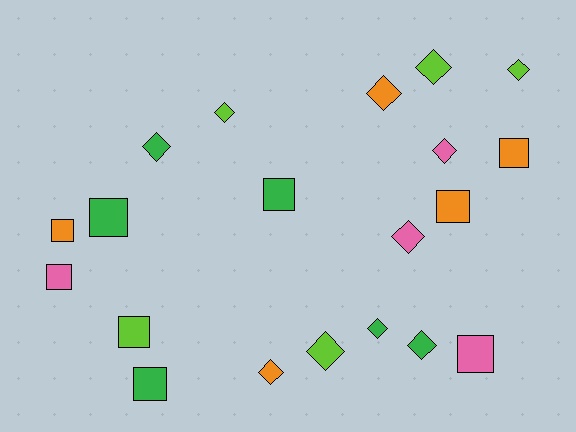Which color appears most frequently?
Green, with 6 objects.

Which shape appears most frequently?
Diamond, with 11 objects.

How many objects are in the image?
There are 20 objects.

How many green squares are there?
There are 3 green squares.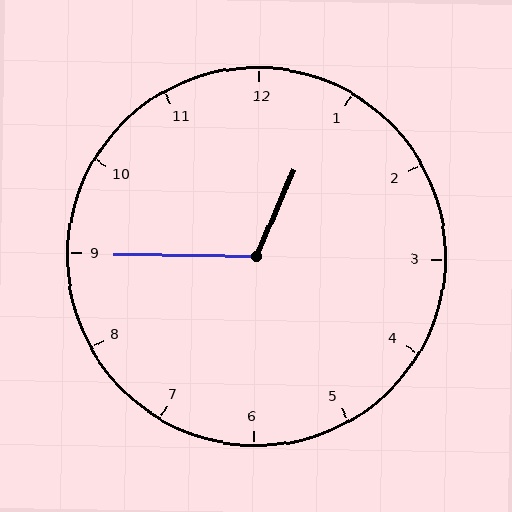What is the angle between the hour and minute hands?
Approximately 112 degrees.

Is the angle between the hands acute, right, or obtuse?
It is obtuse.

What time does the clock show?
12:45.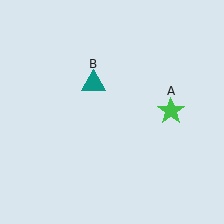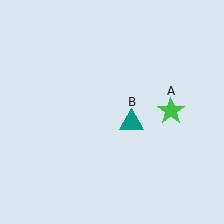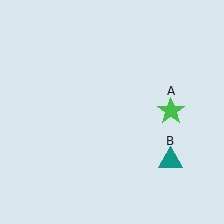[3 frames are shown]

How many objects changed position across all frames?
1 object changed position: teal triangle (object B).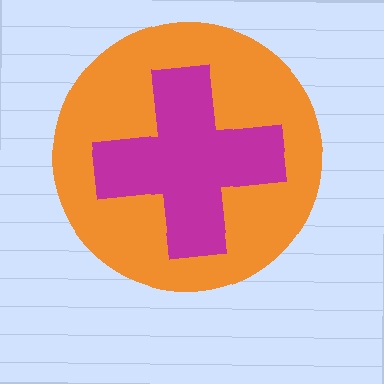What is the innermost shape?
The magenta cross.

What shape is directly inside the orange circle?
The magenta cross.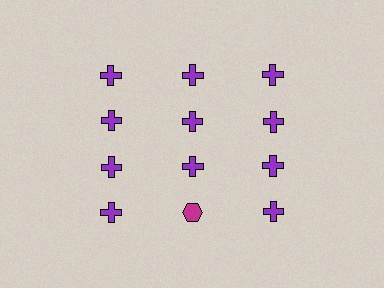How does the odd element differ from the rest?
It differs in both color (magenta instead of purple) and shape (hexagon instead of cross).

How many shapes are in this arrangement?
There are 12 shapes arranged in a grid pattern.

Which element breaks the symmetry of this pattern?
The magenta hexagon in the fourth row, second from left column breaks the symmetry. All other shapes are purple crosses.